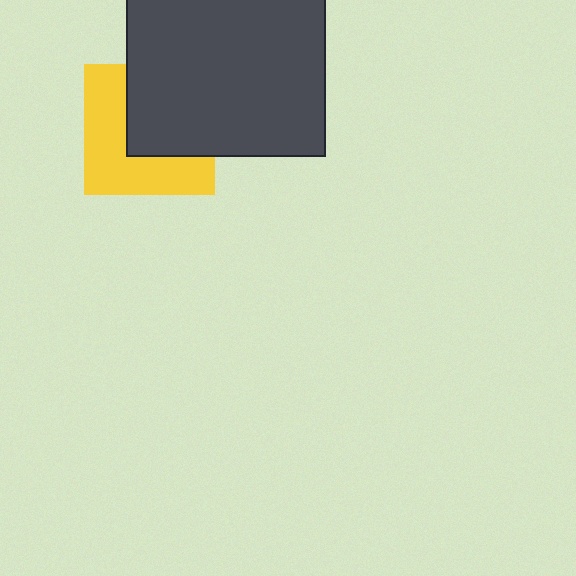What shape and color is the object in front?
The object in front is a dark gray square.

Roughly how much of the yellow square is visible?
About half of it is visible (roughly 51%).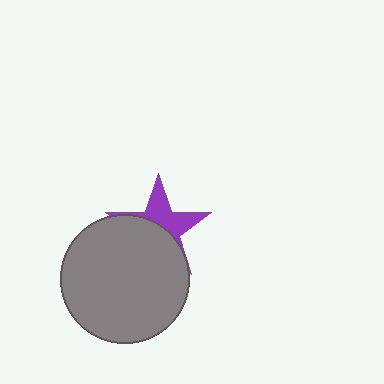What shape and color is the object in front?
The object in front is a gray circle.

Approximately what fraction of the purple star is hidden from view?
Roughly 56% of the purple star is hidden behind the gray circle.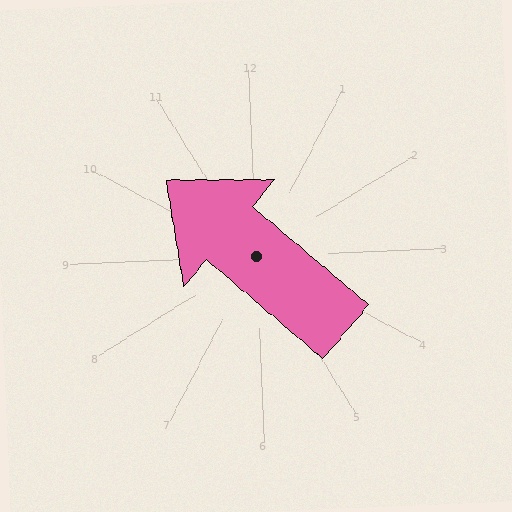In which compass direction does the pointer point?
Northwest.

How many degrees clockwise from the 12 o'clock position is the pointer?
Approximately 313 degrees.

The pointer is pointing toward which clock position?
Roughly 10 o'clock.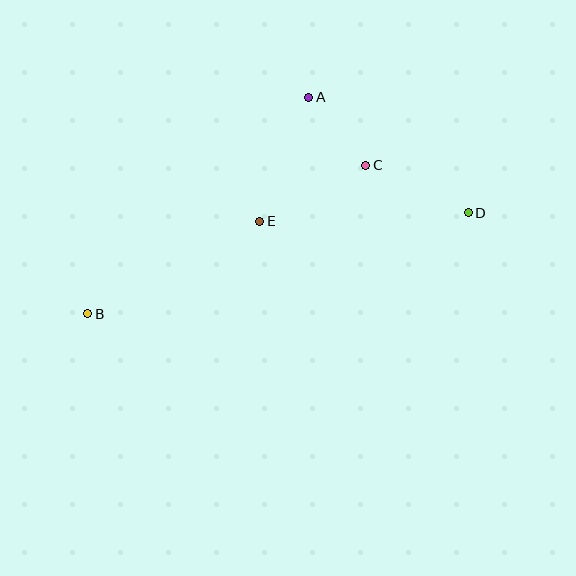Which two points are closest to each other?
Points A and C are closest to each other.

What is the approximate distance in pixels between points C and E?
The distance between C and E is approximately 120 pixels.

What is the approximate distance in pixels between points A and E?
The distance between A and E is approximately 134 pixels.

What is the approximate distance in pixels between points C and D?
The distance between C and D is approximately 113 pixels.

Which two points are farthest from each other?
Points B and D are farthest from each other.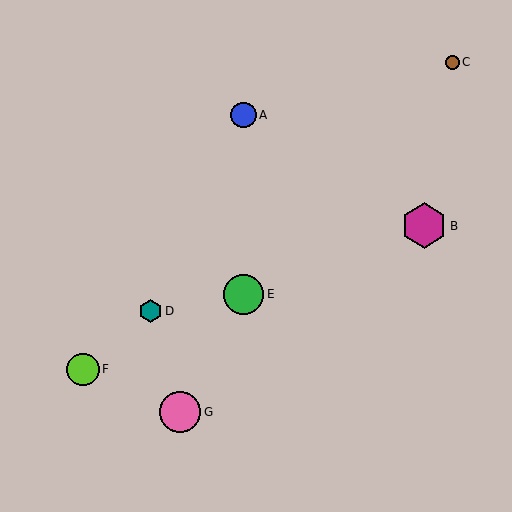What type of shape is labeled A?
Shape A is a blue circle.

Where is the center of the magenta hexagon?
The center of the magenta hexagon is at (424, 226).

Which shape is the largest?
The magenta hexagon (labeled B) is the largest.